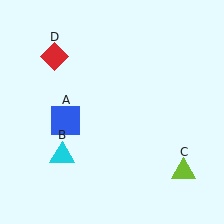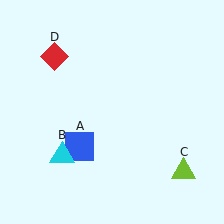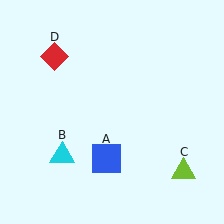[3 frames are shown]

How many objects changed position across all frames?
1 object changed position: blue square (object A).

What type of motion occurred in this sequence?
The blue square (object A) rotated counterclockwise around the center of the scene.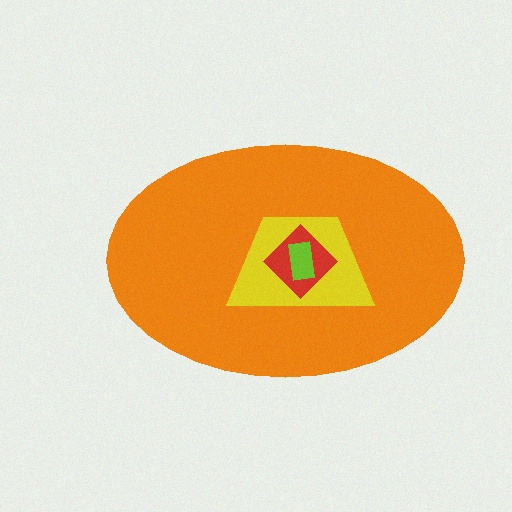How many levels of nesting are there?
4.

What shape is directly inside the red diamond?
The lime rectangle.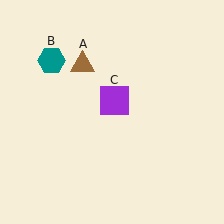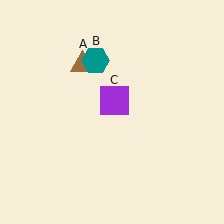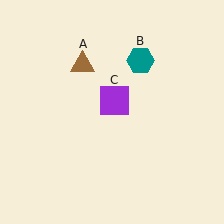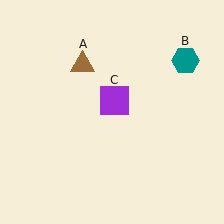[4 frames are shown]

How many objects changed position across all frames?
1 object changed position: teal hexagon (object B).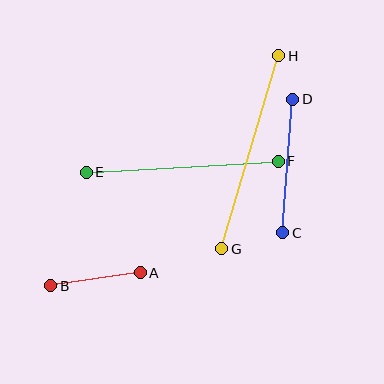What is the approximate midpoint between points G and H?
The midpoint is at approximately (250, 152) pixels.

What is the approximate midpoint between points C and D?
The midpoint is at approximately (288, 166) pixels.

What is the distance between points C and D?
The distance is approximately 134 pixels.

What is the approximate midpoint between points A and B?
The midpoint is at approximately (96, 279) pixels.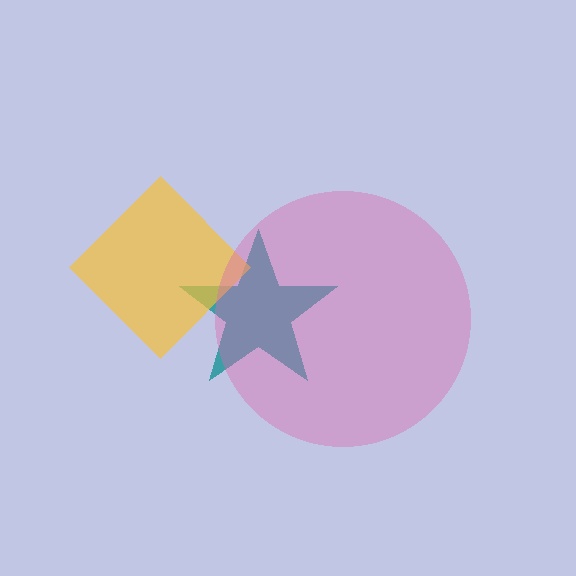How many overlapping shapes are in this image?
There are 3 overlapping shapes in the image.